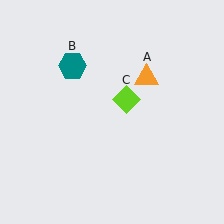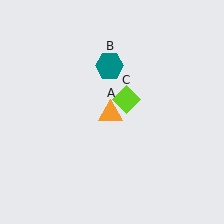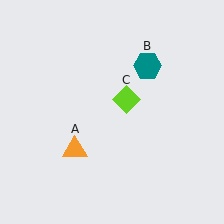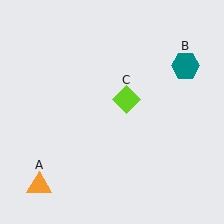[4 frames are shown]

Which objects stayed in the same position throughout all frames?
Lime diamond (object C) remained stationary.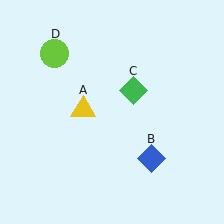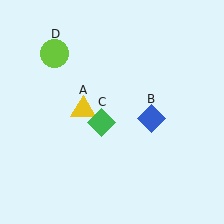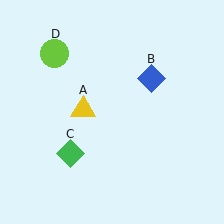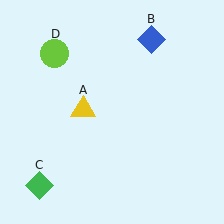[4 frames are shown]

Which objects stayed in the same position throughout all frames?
Yellow triangle (object A) and lime circle (object D) remained stationary.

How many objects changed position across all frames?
2 objects changed position: blue diamond (object B), green diamond (object C).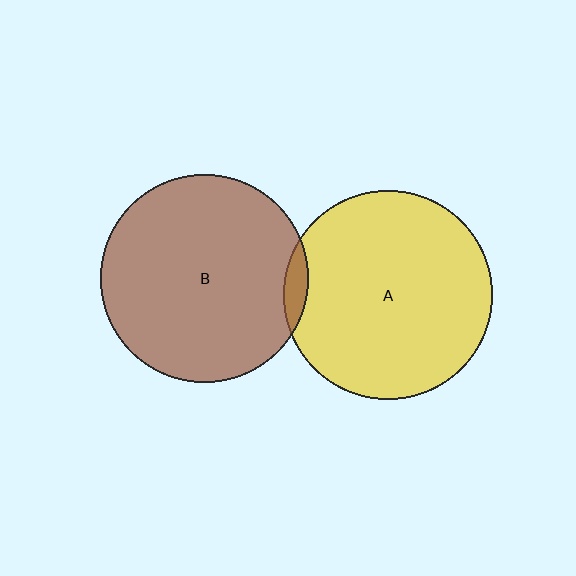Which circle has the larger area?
Circle A (yellow).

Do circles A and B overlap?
Yes.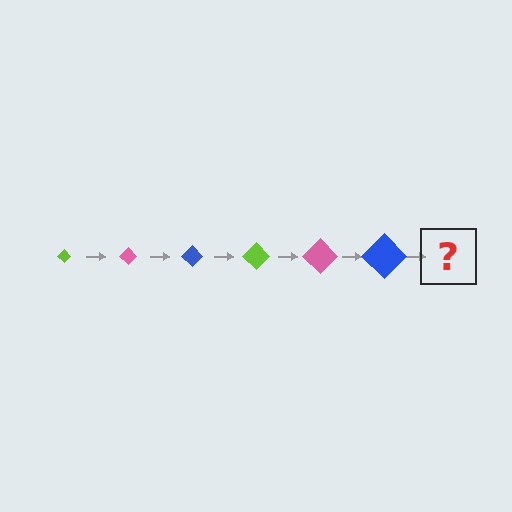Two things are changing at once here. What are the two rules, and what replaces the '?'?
The two rules are that the diamond grows larger each step and the color cycles through lime, pink, and blue. The '?' should be a lime diamond, larger than the previous one.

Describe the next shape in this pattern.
It should be a lime diamond, larger than the previous one.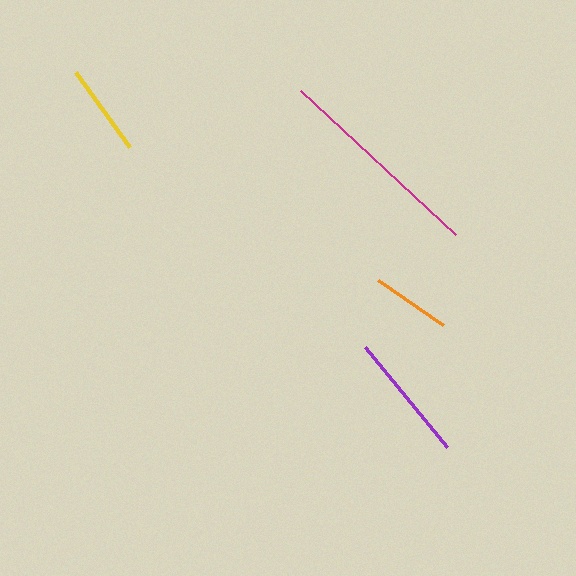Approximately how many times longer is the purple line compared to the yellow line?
The purple line is approximately 1.4 times the length of the yellow line.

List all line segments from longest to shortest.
From longest to shortest: magenta, purple, yellow, orange.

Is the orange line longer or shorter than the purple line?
The purple line is longer than the orange line.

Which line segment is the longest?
The magenta line is the longest at approximately 212 pixels.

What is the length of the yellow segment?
The yellow segment is approximately 92 pixels long.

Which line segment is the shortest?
The orange line is the shortest at approximately 79 pixels.